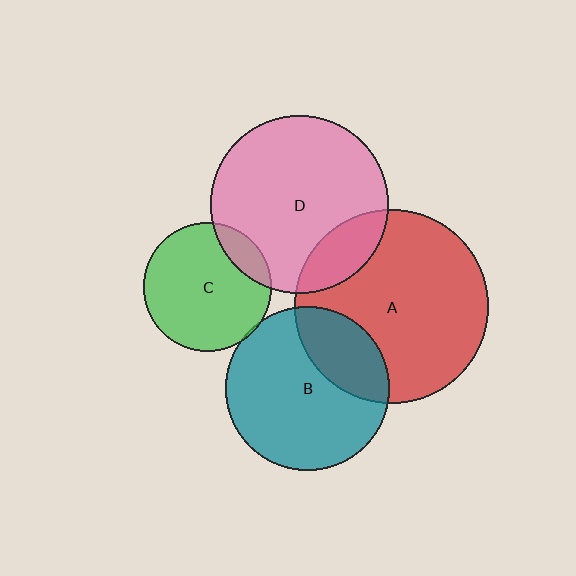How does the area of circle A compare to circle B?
Approximately 1.4 times.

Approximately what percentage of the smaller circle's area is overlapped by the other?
Approximately 15%.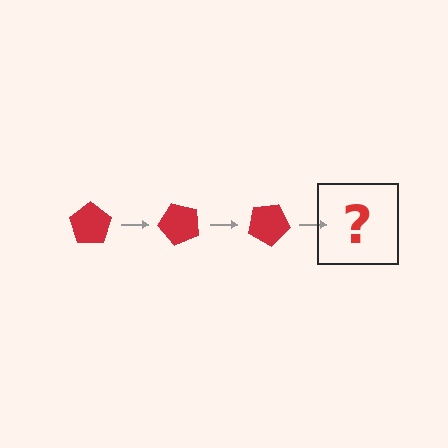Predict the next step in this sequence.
The next step is a red pentagon rotated 150 degrees.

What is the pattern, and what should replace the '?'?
The pattern is that the pentagon rotates 50 degrees each step. The '?' should be a red pentagon rotated 150 degrees.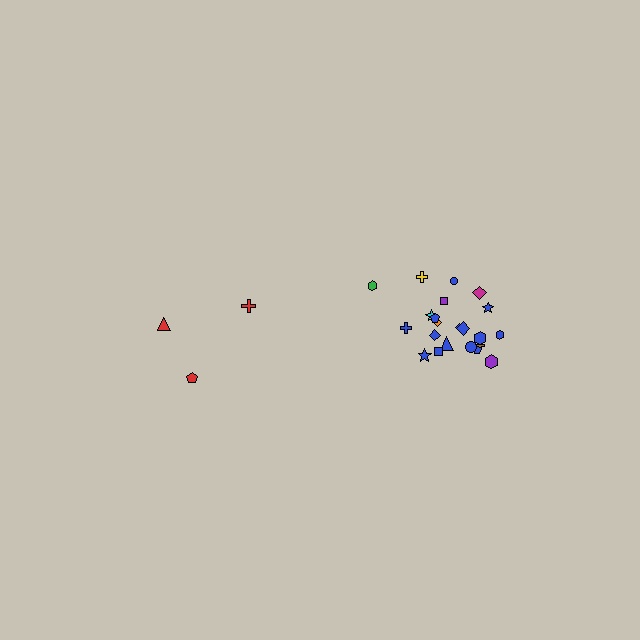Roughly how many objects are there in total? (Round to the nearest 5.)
Roughly 25 objects in total.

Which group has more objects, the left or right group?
The right group.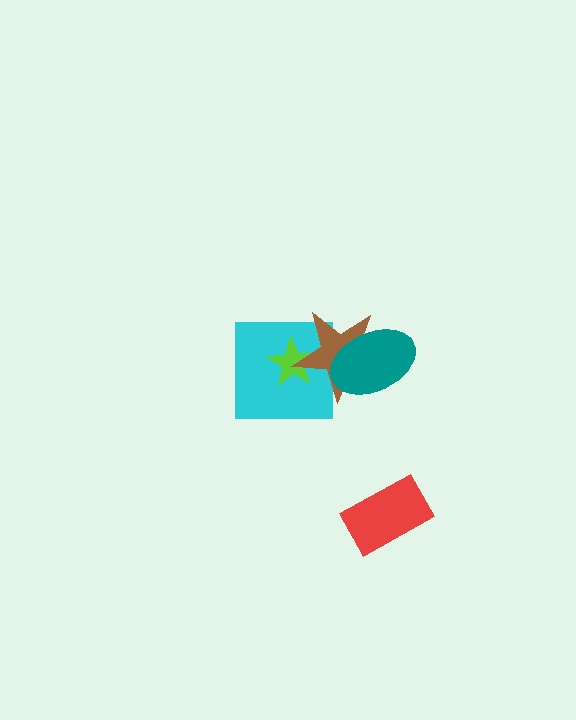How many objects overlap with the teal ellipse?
1 object overlaps with the teal ellipse.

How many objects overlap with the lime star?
2 objects overlap with the lime star.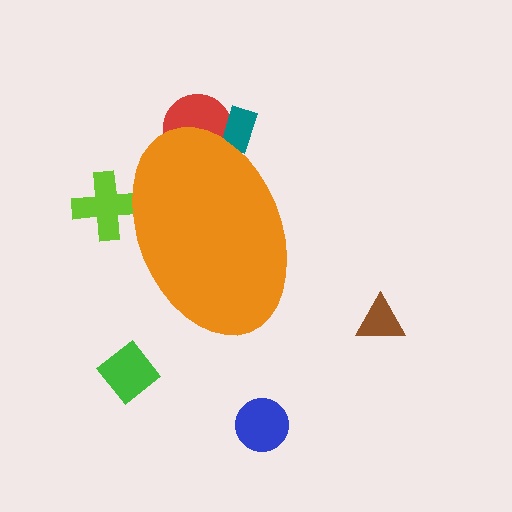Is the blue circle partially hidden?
No, the blue circle is fully visible.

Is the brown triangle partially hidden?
No, the brown triangle is fully visible.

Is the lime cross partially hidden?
Yes, the lime cross is partially hidden behind the orange ellipse.